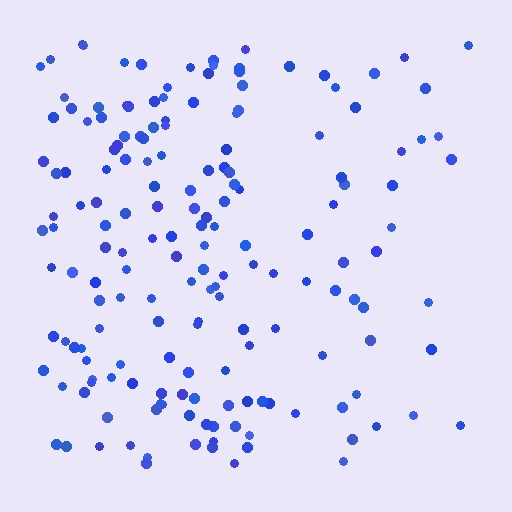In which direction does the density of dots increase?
From right to left, with the left side densest.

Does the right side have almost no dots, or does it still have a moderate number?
Still a moderate number, just noticeably fewer than the left.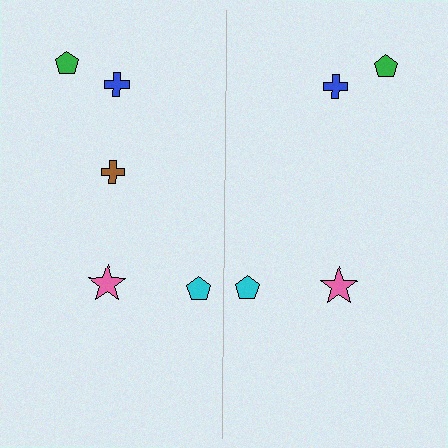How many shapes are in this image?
There are 9 shapes in this image.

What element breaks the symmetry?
A brown cross is missing from the right side.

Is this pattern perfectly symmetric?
No, the pattern is not perfectly symmetric. A brown cross is missing from the right side.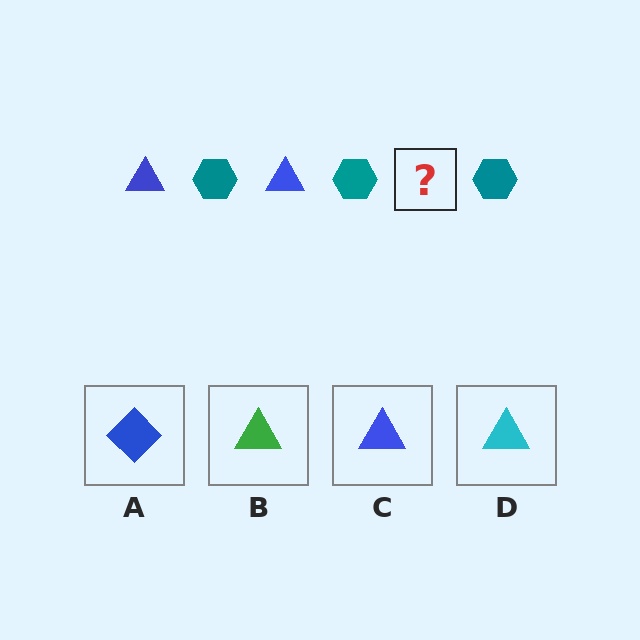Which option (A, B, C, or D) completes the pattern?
C.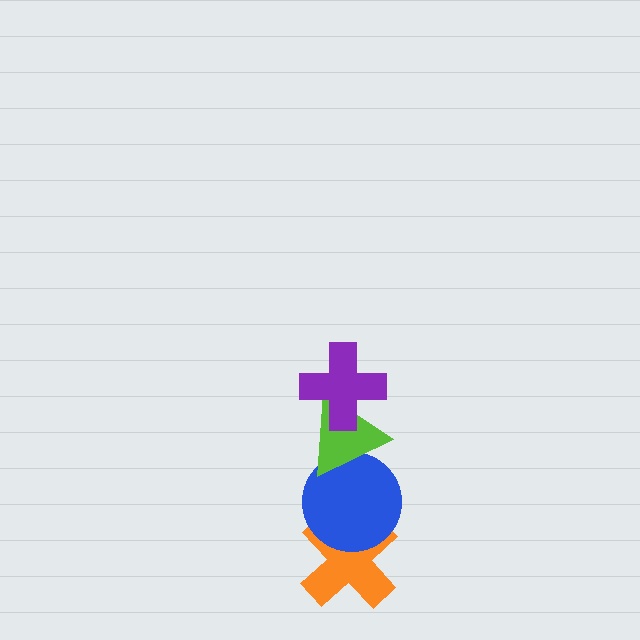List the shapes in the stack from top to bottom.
From top to bottom: the purple cross, the lime triangle, the blue circle, the orange cross.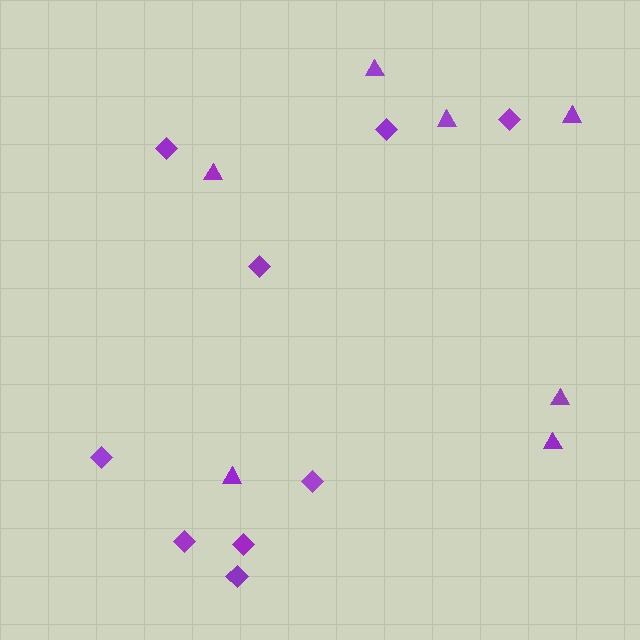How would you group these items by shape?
There are 2 groups: one group of diamonds (9) and one group of triangles (7).